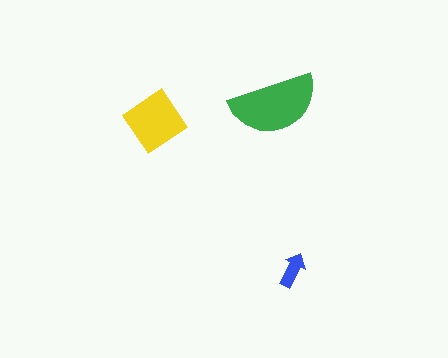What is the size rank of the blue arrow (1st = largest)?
3rd.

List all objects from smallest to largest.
The blue arrow, the yellow diamond, the green semicircle.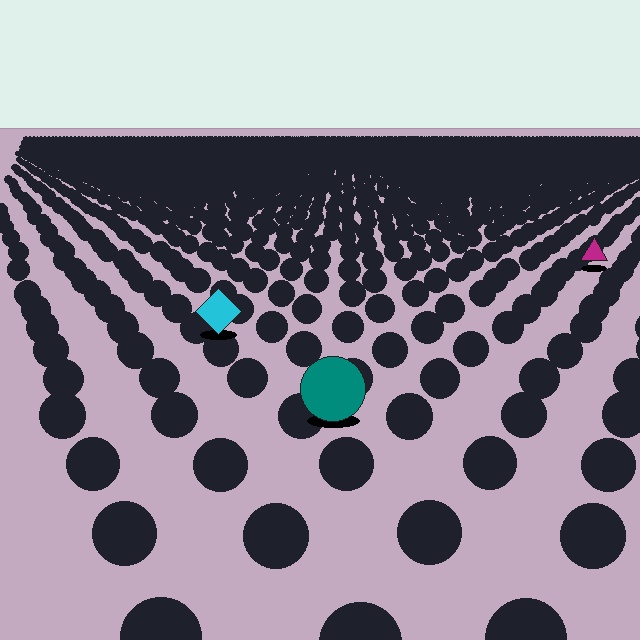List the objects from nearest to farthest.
From nearest to farthest: the teal circle, the cyan diamond, the magenta triangle.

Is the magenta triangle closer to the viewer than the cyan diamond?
No. The cyan diamond is closer — you can tell from the texture gradient: the ground texture is coarser near it.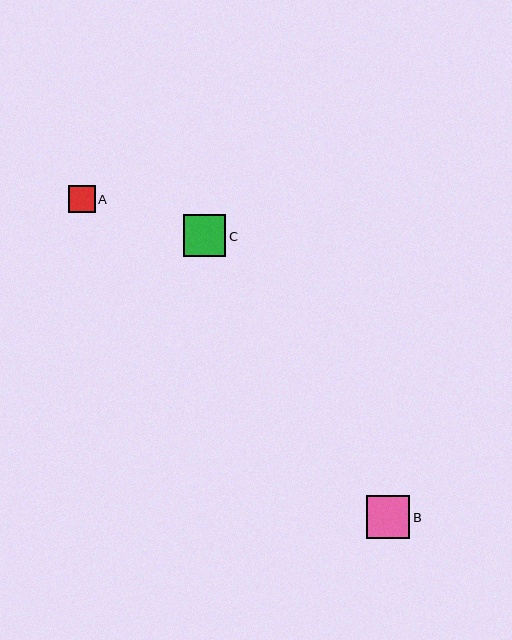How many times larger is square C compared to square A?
Square C is approximately 1.6 times the size of square A.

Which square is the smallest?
Square A is the smallest with a size of approximately 26 pixels.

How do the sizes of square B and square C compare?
Square B and square C are approximately the same size.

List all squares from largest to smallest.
From largest to smallest: B, C, A.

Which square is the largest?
Square B is the largest with a size of approximately 43 pixels.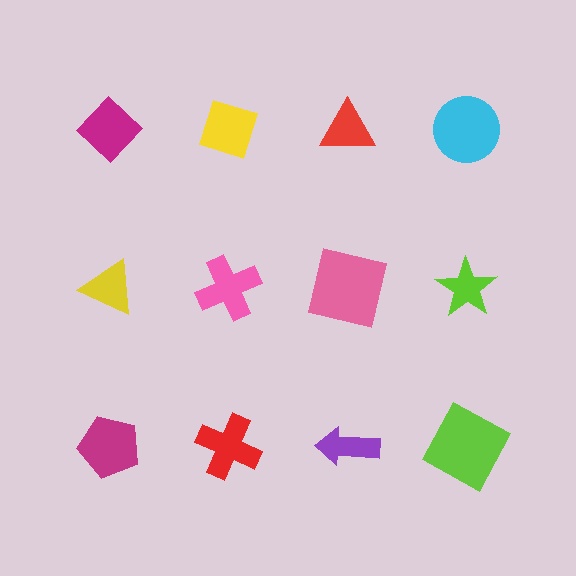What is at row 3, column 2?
A red cross.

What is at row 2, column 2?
A pink cross.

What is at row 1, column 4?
A cyan circle.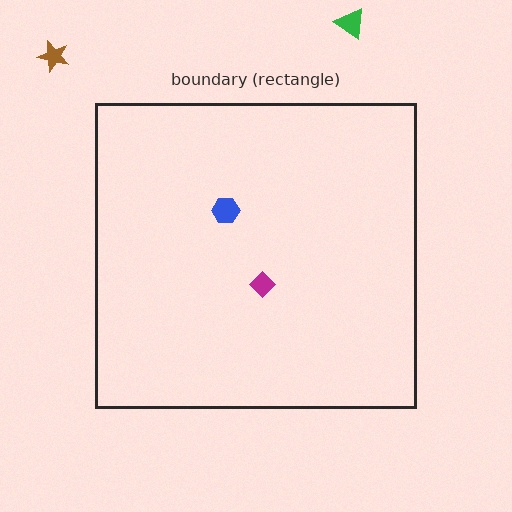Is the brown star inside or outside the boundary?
Outside.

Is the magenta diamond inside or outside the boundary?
Inside.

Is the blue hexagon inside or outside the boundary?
Inside.